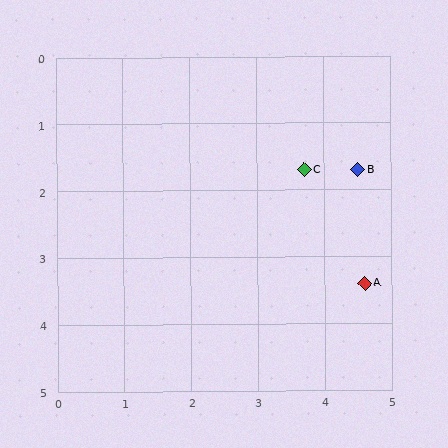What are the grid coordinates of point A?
Point A is at approximately (4.6, 3.4).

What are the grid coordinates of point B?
Point B is at approximately (4.5, 1.7).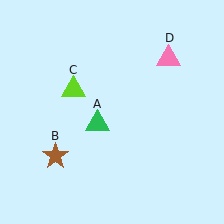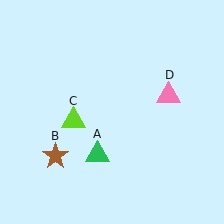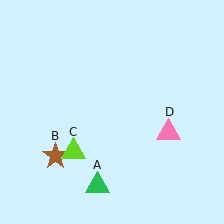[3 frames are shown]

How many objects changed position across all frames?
3 objects changed position: green triangle (object A), lime triangle (object C), pink triangle (object D).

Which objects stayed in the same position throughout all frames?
Brown star (object B) remained stationary.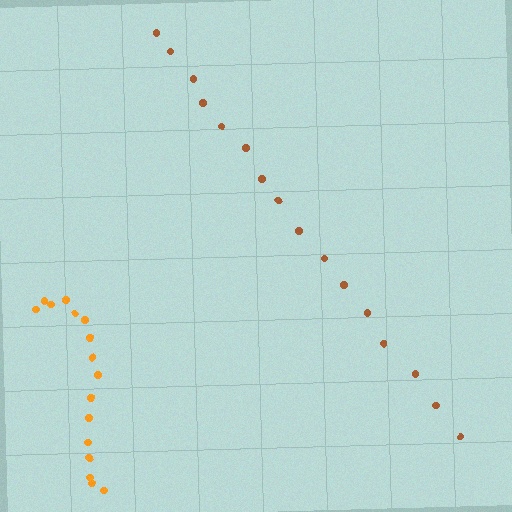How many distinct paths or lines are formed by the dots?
There are 2 distinct paths.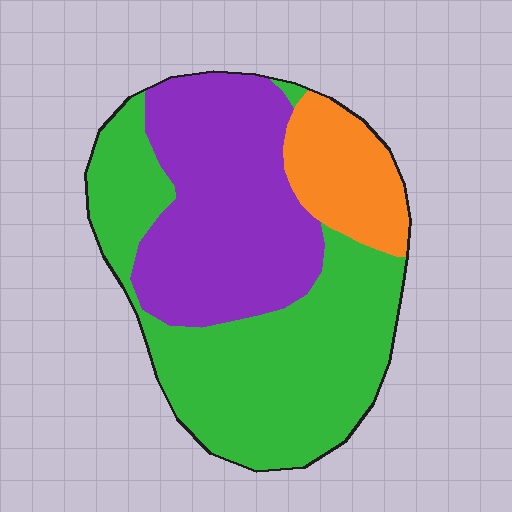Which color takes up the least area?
Orange, at roughly 15%.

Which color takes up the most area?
Green, at roughly 50%.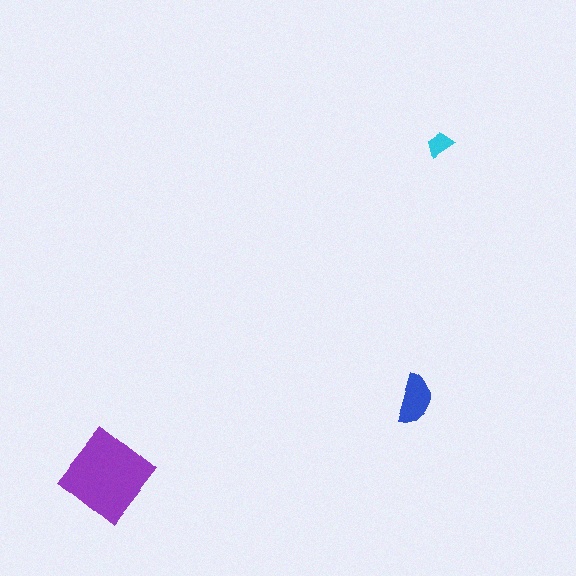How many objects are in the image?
There are 3 objects in the image.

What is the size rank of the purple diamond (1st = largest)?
1st.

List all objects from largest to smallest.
The purple diamond, the blue semicircle, the cyan trapezoid.